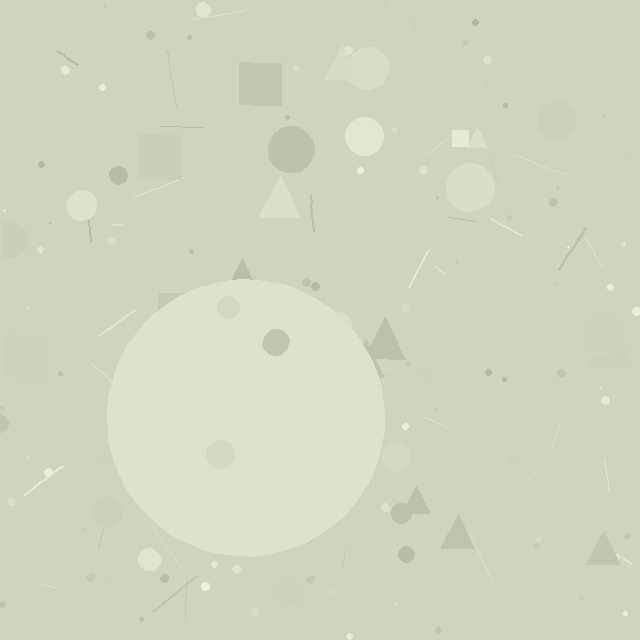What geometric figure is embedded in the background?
A circle is embedded in the background.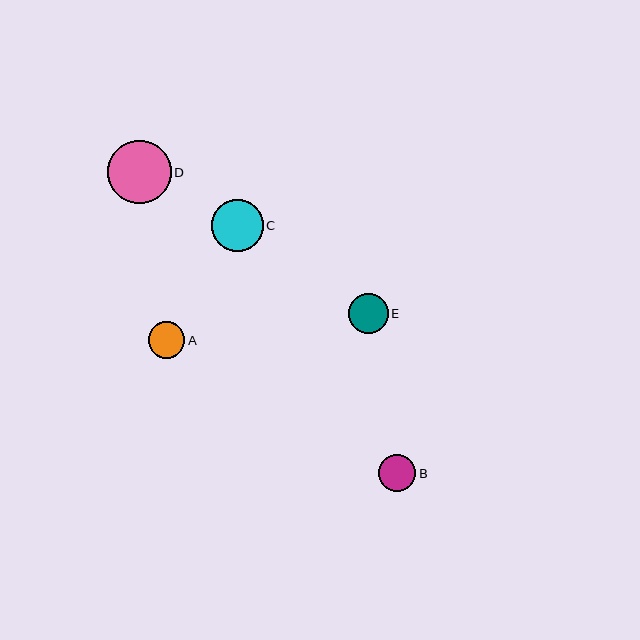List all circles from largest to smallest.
From largest to smallest: D, C, E, B, A.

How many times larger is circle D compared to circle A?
Circle D is approximately 1.7 times the size of circle A.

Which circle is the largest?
Circle D is the largest with a size of approximately 63 pixels.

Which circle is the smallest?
Circle A is the smallest with a size of approximately 37 pixels.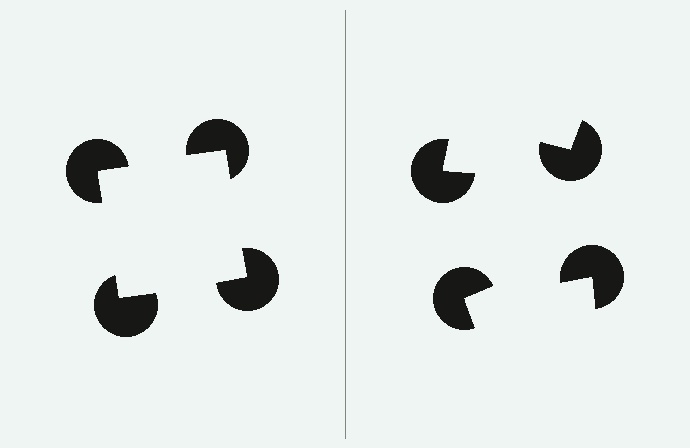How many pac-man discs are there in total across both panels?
8 — 4 on each side.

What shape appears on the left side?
An illusory square.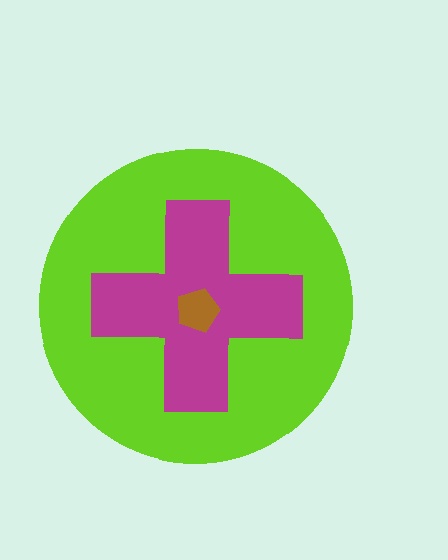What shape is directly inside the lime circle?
The magenta cross.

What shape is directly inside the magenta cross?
The brown pentagon.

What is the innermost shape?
The brown pentagon.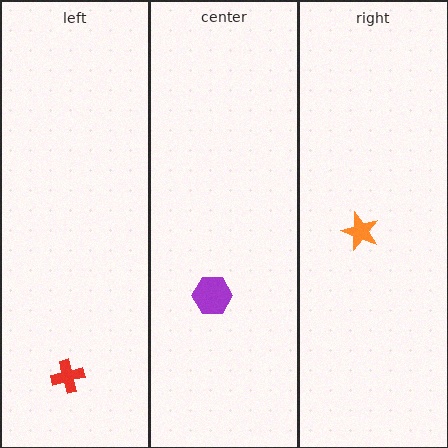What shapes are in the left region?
The red cross.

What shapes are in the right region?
The orange star.